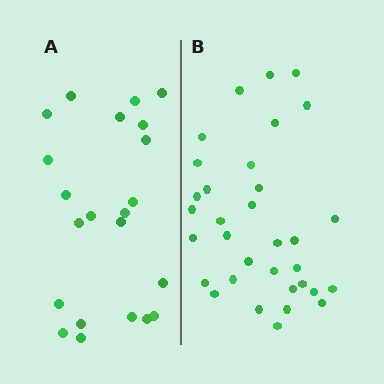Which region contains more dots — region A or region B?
Region B (the right region) has more dots.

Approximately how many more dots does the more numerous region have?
Region B has roughly 12 or so more dots than region A.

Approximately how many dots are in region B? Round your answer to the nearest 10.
About 30 dots. (The exact count is 33, which rounds to 30.)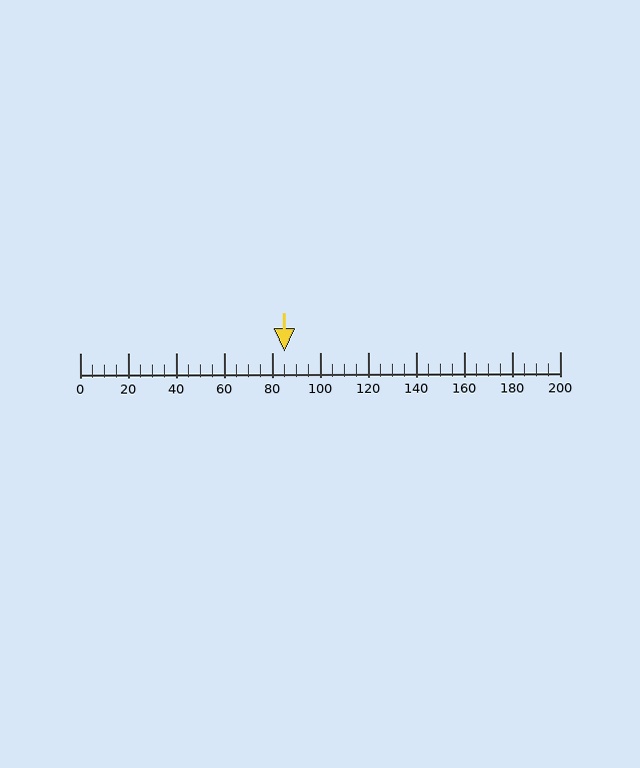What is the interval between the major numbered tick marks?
The major tick marks are spaced 20 units apart.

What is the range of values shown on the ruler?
The ruler shows values from 0 to 200.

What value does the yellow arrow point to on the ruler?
The yellow arrow points to approximately 85.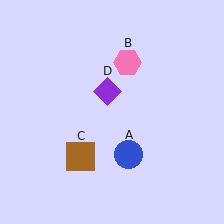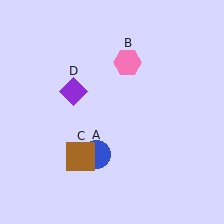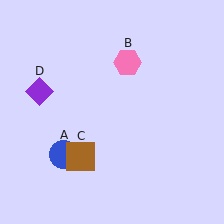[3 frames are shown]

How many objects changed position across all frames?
2 objects changed position: blue circle (object A), purple diamond (object D).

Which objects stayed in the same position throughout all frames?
Pink hexagon (object B) and brown square (object C) remained stationary.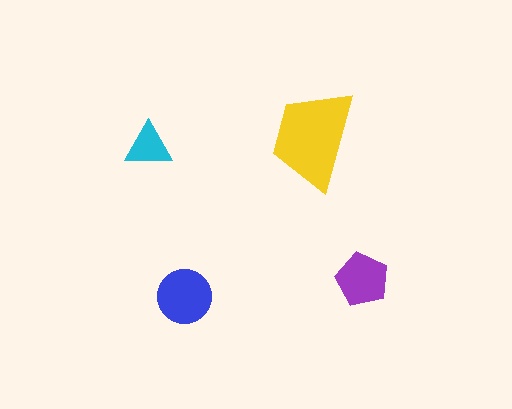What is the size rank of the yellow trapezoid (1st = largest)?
1st.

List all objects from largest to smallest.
The yellow trapezoid, the blue circle, the purple pentagon, the cyan triangle.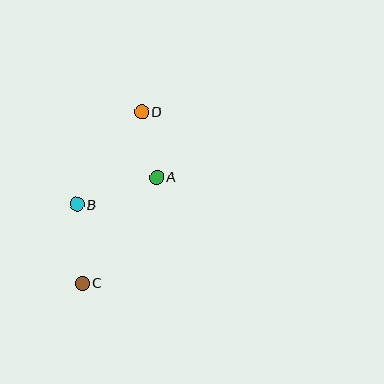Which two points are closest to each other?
Points A and D are closest to each other.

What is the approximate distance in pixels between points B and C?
The distance between B and C is approximately 79 pixels.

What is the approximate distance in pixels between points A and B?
The distance between A and B is approximately 84 pixels.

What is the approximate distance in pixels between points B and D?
The distance between B and D is approximately 113 pixels.